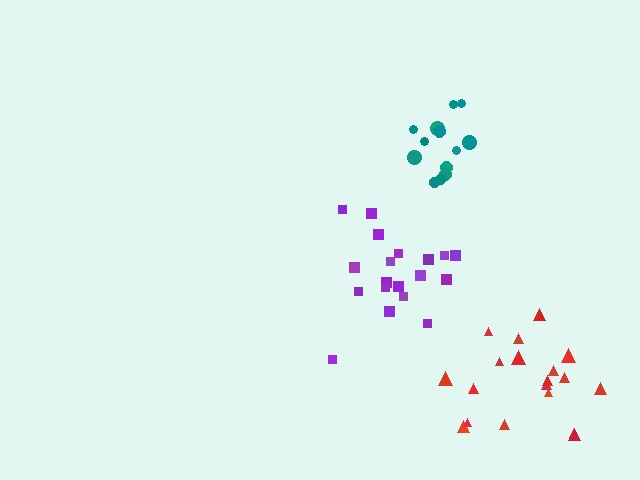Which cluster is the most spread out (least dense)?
Red.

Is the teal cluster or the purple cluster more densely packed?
Purple.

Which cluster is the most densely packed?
Purple.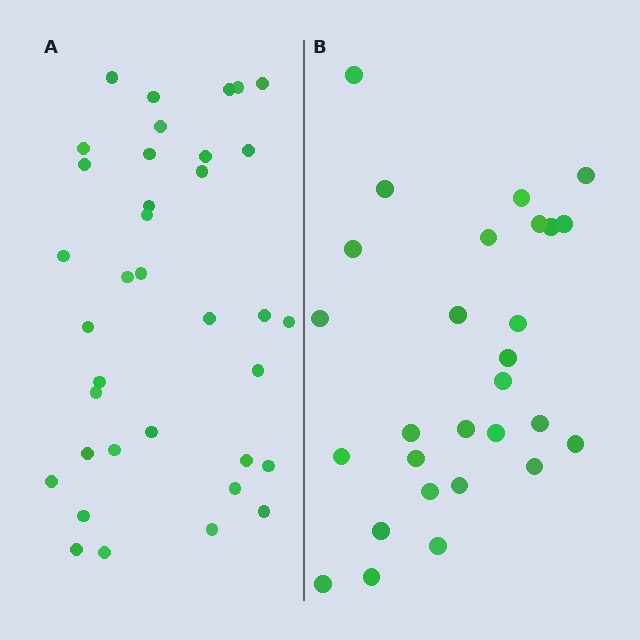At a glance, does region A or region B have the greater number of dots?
Region A (the left region) has more dots.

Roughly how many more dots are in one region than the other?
Region A has roughly 8 or so more dots than region B.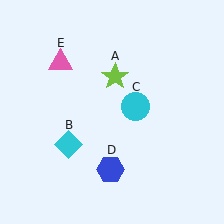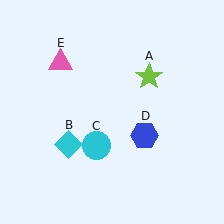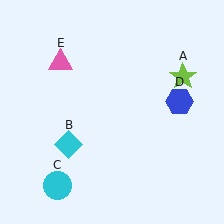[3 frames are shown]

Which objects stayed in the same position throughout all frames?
Cyan diamond (object B) and pink triangle (object E) remained stationary.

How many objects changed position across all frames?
3 objects changed position: lime star (object A), cyan circle (object C), blue hexagon (object D).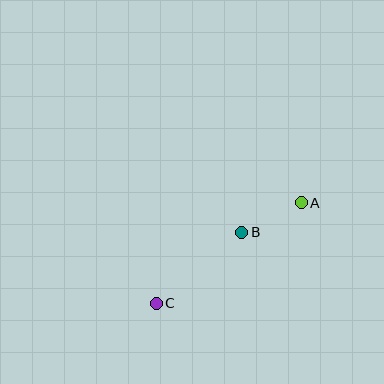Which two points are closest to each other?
Points A and B are closest to each other.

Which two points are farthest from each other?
Points A and C are farthest from each other.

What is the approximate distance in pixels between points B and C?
The distance between B and C is approximately 111 pixels.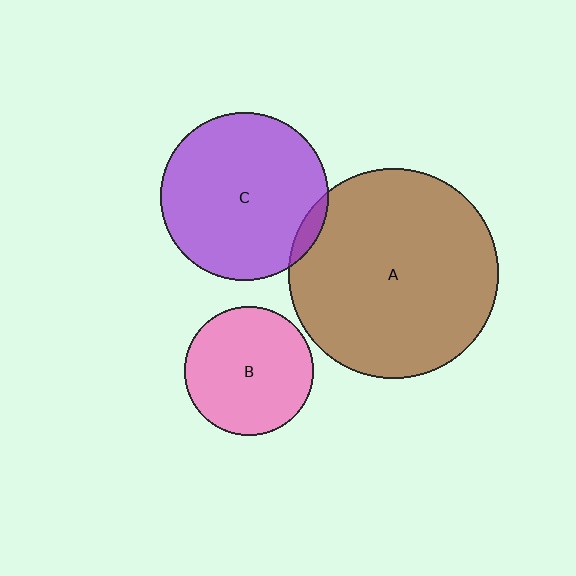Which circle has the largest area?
Circle A (brown).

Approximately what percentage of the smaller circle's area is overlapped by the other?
Approximately 5%.